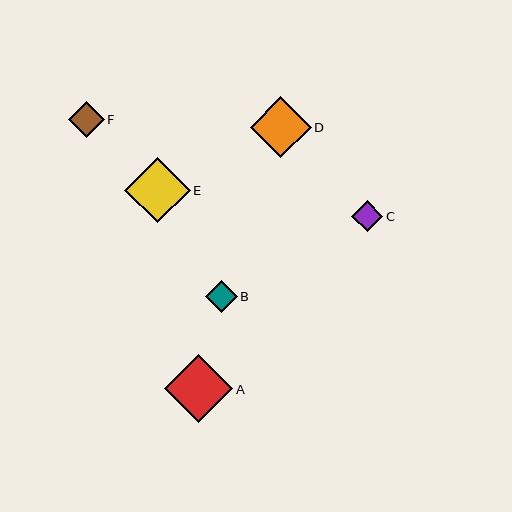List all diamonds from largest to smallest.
From largest to smallest: A, E, D, F, B, C.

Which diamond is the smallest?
Diamond C is the smallest with a size of approximately 31 pixels.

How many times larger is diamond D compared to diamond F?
Diamond D is approximately 1.7 times the size of diamond F.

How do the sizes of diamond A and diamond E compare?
Diamond A and diamond E are approximately the same size.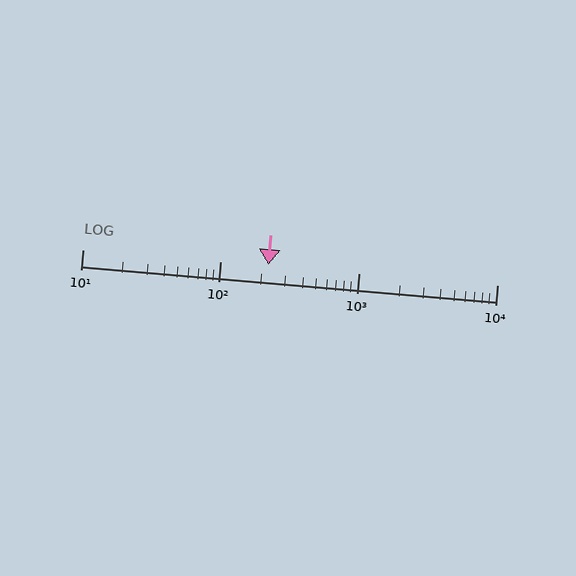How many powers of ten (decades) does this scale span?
The scale spans 3 decades, from 10 to 10000.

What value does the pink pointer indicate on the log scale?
The pointer indicates approximately 220.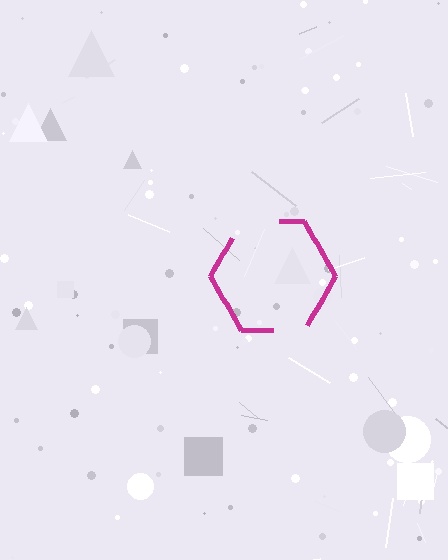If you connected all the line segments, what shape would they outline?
They would outline a hexagon.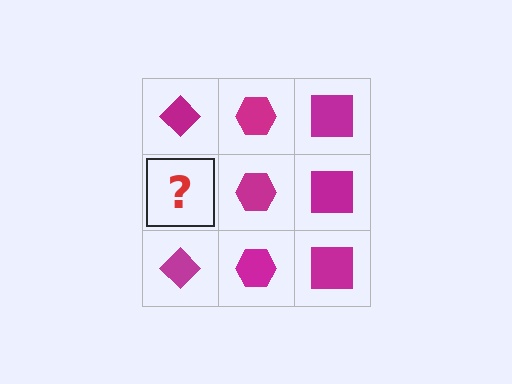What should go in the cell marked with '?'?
The missing cell should contain a magenta diamond.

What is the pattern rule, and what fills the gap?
The rule is that each column has a consistent shape. The gap should be filled with a magenta diamond.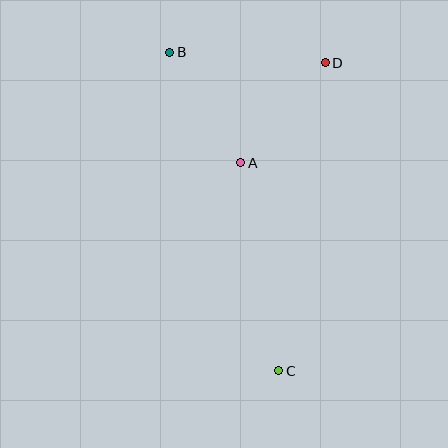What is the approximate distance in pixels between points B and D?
The distance between B and D is approximately 156 pixels.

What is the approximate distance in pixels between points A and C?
The distance between A and C is approximately 211 pixels.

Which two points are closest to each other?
Points A and D are closest to each other.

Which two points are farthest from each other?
Points B and C are farthest from each other.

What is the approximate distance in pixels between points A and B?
The distance between A and B is approximately 131 pixels.